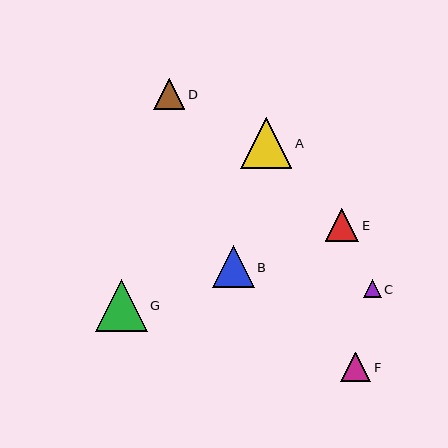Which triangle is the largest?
Triangle G is the largest with a size of approximately 52 pixels.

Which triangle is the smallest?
Triangle C is the smallest with a size of approximately 18 pixels.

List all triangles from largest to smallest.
From largest to smallest: G, A, B, E, D, F, C.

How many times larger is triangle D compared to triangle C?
Triangle D is approximately 1.7 times the size of triangle C.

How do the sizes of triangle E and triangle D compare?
Triangle E and triangle D are approximately the same size.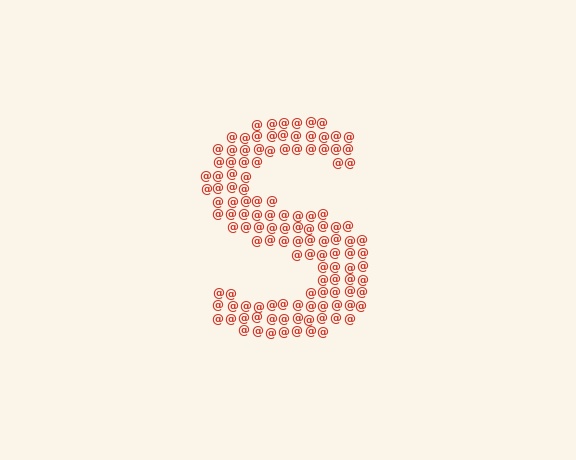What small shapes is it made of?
It is made of small at signs.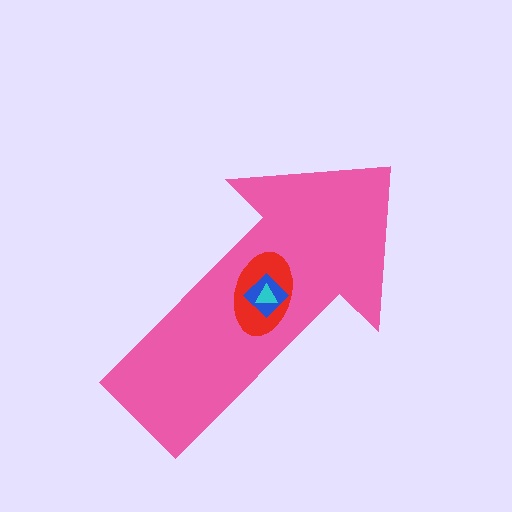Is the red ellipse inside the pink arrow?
Yes.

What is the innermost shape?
The cyan triangle.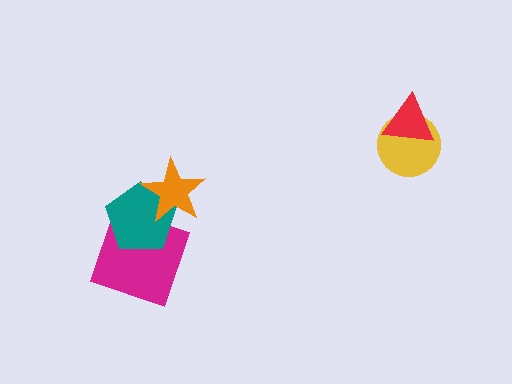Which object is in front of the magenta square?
The teal pentagon is in front of the magenta square.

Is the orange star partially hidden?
No, no other shape covers it.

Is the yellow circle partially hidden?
Yes, it is partially covered by another shape.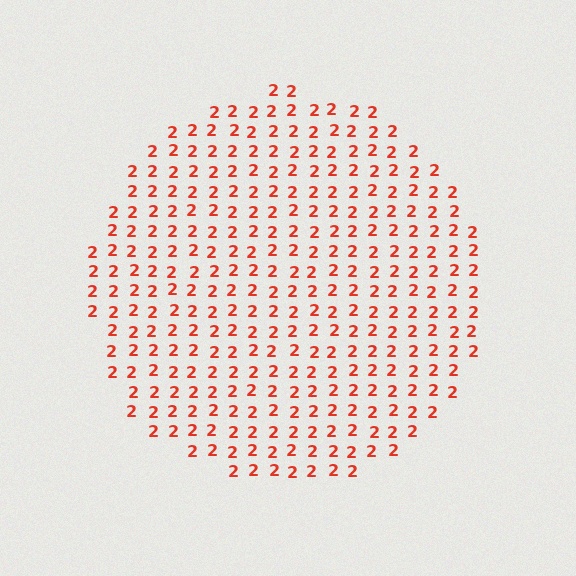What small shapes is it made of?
It is made of small digit 2's.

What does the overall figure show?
The overall figure shows a circle.